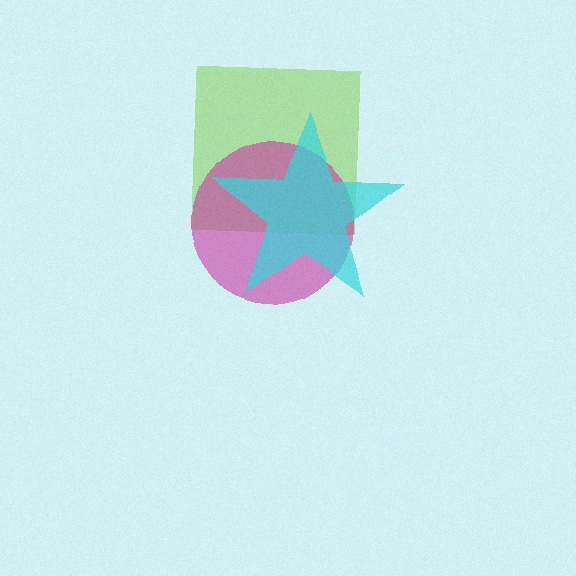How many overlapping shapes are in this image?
There are 3 overlapping shapes in the image.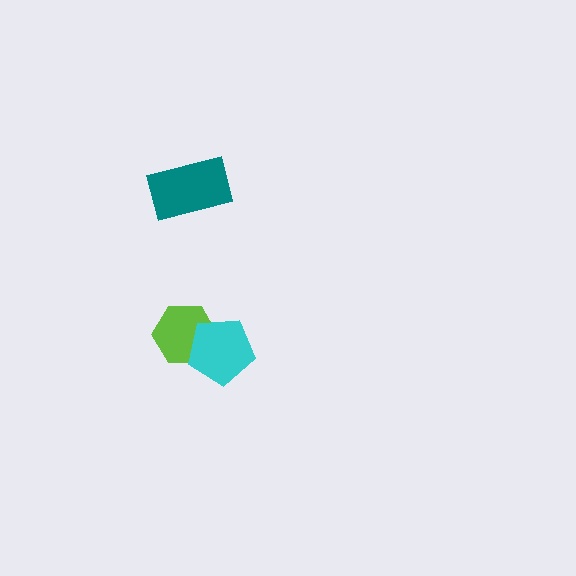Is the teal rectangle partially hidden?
No, no other shape covers it.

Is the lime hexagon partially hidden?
Yes, it is partially covered by another shape.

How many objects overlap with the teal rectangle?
0 objects overlap with the teal rectangle.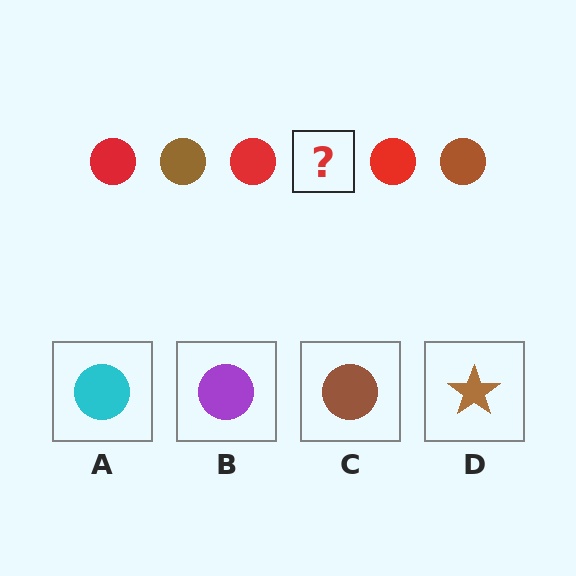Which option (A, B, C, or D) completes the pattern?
C.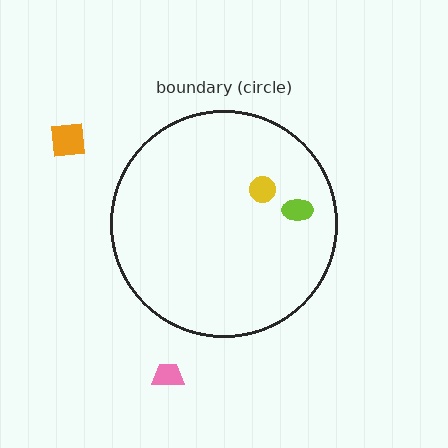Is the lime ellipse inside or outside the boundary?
Inside.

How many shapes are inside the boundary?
2 inside, 2 outside.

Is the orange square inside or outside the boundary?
Outside.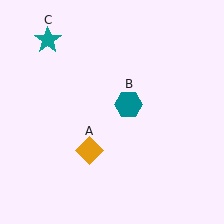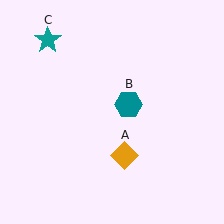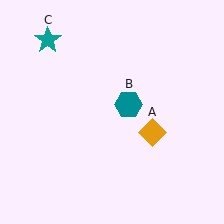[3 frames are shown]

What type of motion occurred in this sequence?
The orange diamond (object A) rotated counterclockwise around the center of the scene.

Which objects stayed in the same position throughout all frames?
Teal hexagon (object B) and teal star (object C) remained stationary.